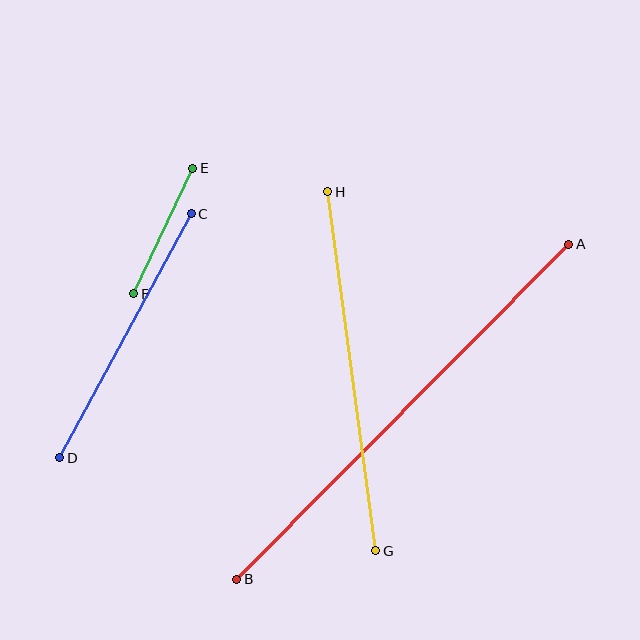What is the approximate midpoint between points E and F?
The midpoint is at approximately (163, 231) pixels.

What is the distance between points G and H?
The distance is approximately 362 pixels.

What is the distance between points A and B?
The distance is approximately 472 pixels.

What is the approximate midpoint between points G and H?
The midpoint is at approximately (352, 371) pixels.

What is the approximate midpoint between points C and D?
The midpoint is at approximately (125, 336) pixels.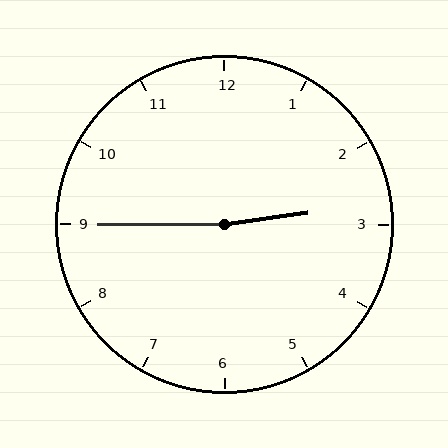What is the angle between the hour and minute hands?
Approximately 172 degrees.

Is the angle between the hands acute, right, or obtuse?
It is obtuse.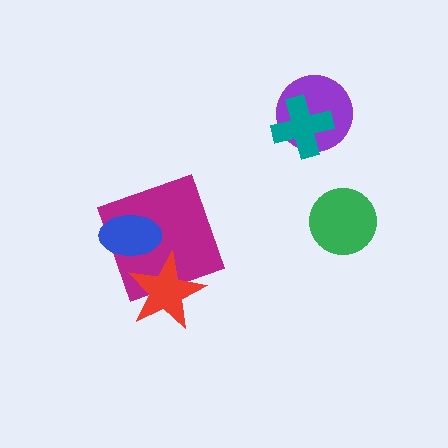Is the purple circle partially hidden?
Yes, it is partially covered by another shape.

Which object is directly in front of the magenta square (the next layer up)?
The blue ellipse is directly in front of the magenta square.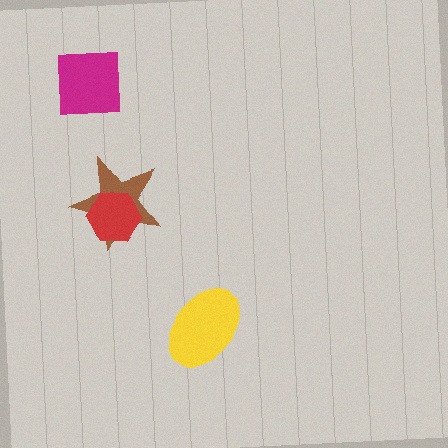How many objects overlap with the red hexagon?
1 object overlaps with the red hexagon.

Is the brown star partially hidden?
Yes, it is partially covered by another shape.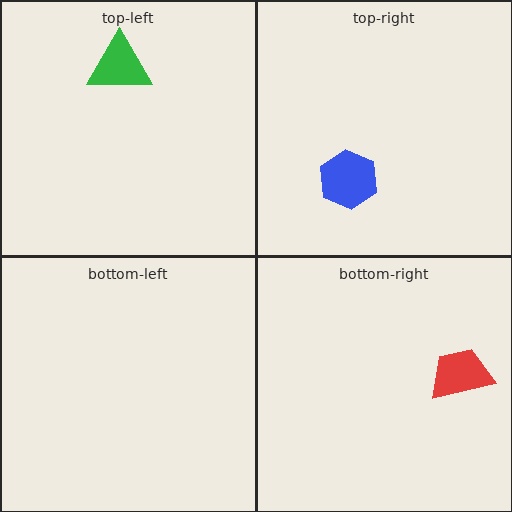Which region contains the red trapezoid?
The bottom-right region.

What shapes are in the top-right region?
The blue hexagon.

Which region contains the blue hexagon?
The top-right region.